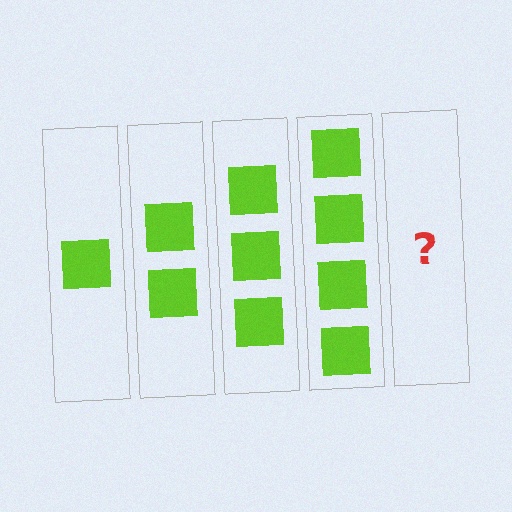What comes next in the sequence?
The next element should be 5 squares.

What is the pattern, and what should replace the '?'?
The pattern is that each step adds one more square. The '?' should be 5 squares.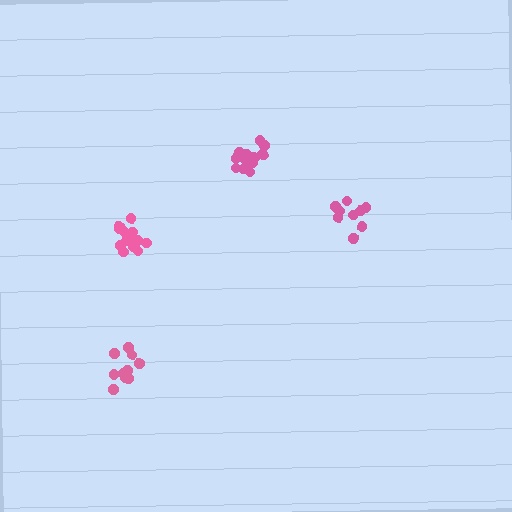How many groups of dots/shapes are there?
There are 4 groups.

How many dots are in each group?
Group 1: 10 dots, Group 2: 9 dots, Group 3: 13 dots, Group 4: 14 dots (46 total).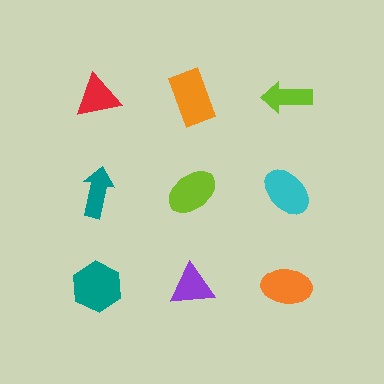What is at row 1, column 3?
A lime arrow.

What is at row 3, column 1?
A teal hexagon.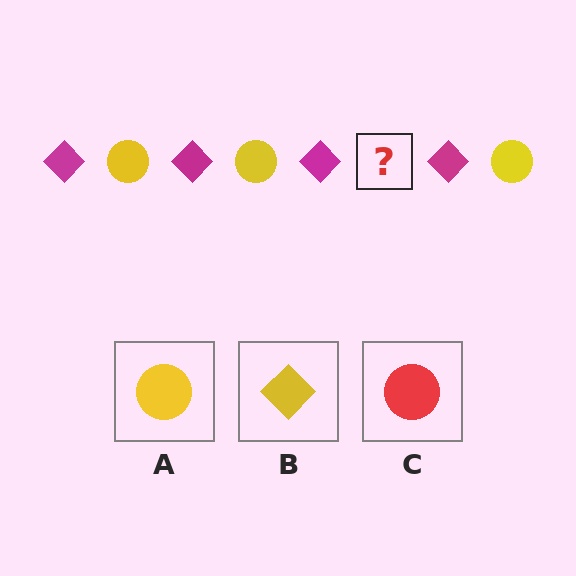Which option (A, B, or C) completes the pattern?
A.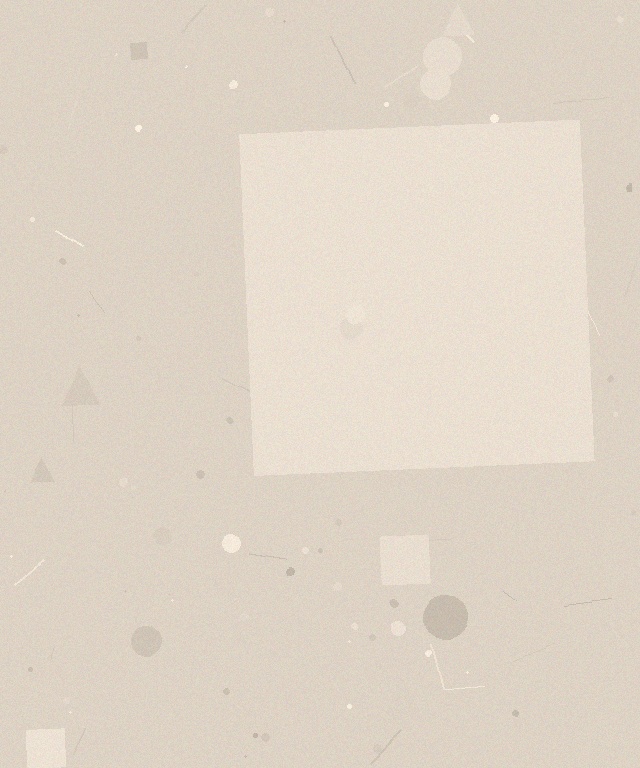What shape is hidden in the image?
A square is hidden in the image.